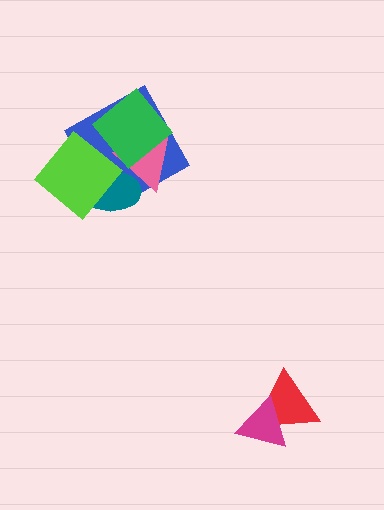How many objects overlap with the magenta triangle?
1 object overlaps with the magenta triangle.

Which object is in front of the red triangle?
The magenta triangle is in front of the red triangle.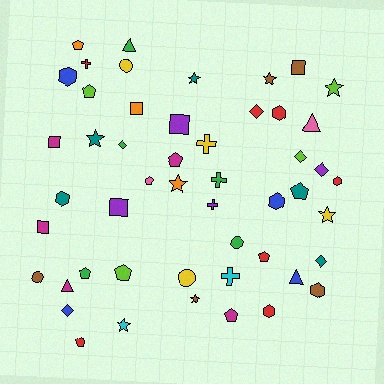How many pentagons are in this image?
There are 10 pentagons.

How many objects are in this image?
There are 50 objects.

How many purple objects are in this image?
There are 4 purple objects.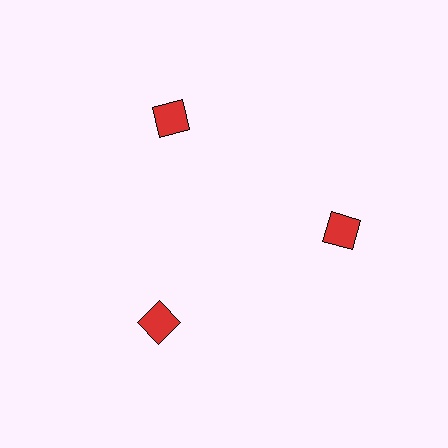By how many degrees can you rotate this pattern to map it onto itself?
The pattern maps onto itself every 120 degrees of rotation.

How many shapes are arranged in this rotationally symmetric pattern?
There are 3 shapes, arranged in 3 groups of 1.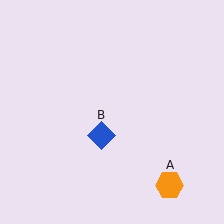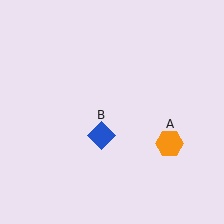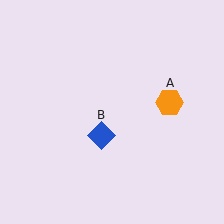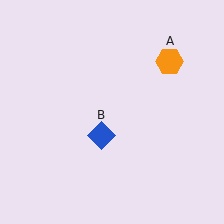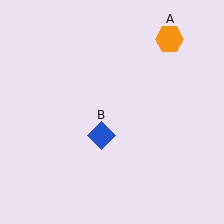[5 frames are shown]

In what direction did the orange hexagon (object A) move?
The orange hexagon (object A) moved up.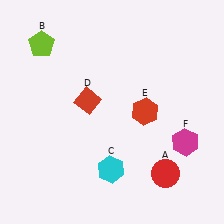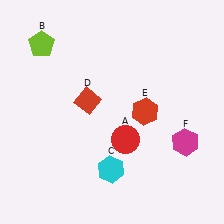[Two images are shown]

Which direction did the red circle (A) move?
The red circle (A) moved left.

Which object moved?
The red circle (A) moved left.